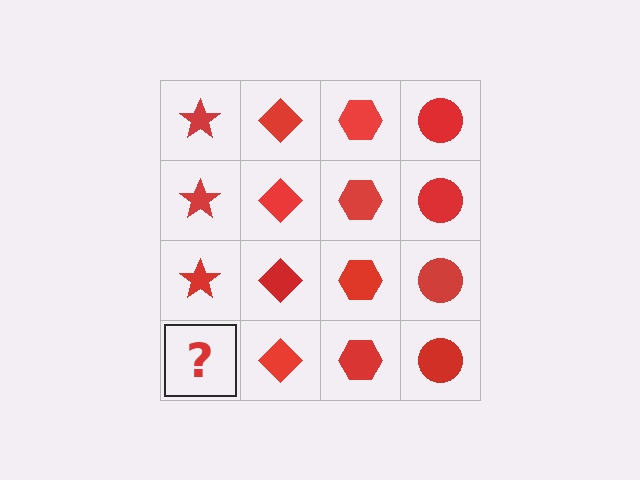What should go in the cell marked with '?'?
The missing cell should contain a red star.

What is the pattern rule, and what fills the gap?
The rule is that each column has a consistent shape. The gap should be filled with a red star.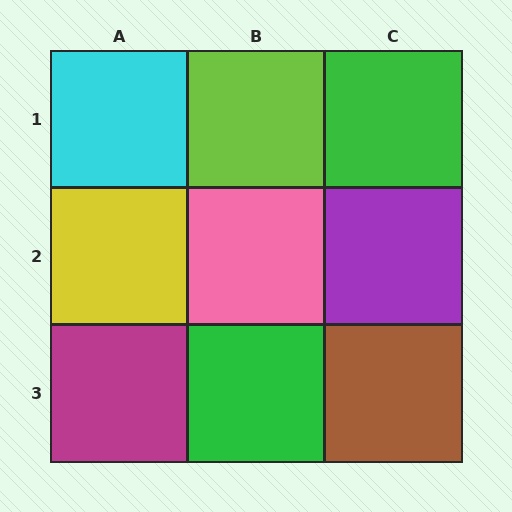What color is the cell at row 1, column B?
Lime.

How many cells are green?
2 cells are green.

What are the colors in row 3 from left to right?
Magenta, green, brown.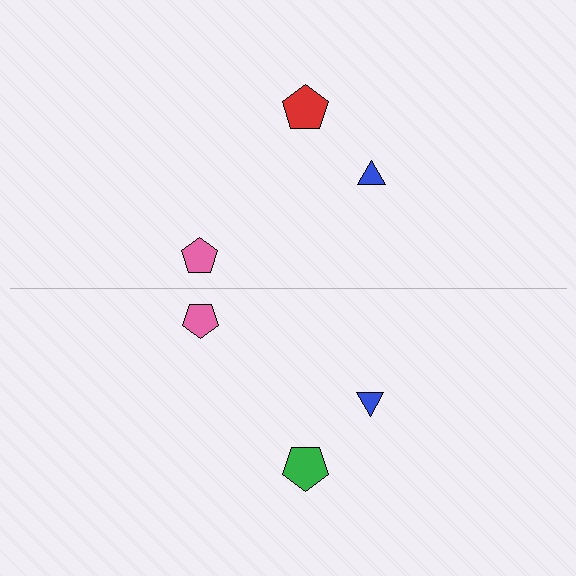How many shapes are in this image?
There are 6 shapes in this image.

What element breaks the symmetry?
The green pentagon on the bottom side breaks the symmetry — its mirror counterpart is red.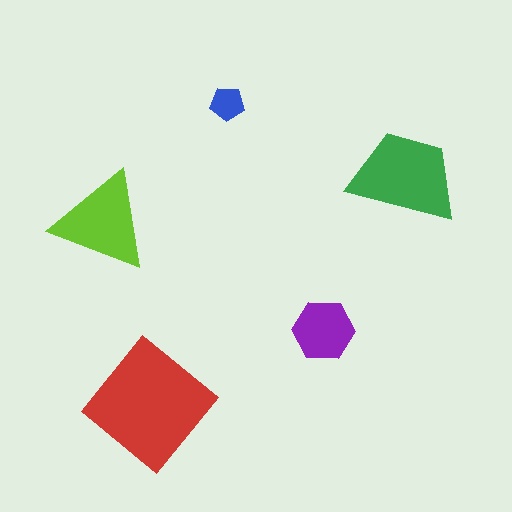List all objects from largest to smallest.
The red diamond, the green trapezoid, the lime triangle, the purple hexagon, the blue pentagon.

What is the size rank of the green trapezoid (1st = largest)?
2nd.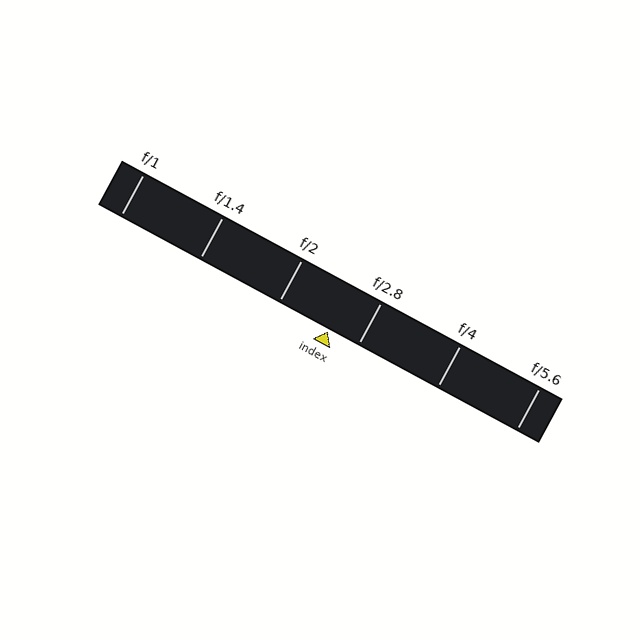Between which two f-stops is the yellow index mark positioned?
The index mark is between f/2 and f/2.8.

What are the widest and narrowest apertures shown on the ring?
The widest aperture shown is f/1 and the narrowest is f/5.6.